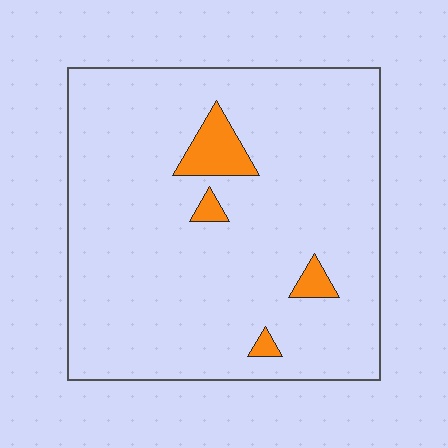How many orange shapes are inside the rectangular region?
4.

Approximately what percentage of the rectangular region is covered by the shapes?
Approximately 5%.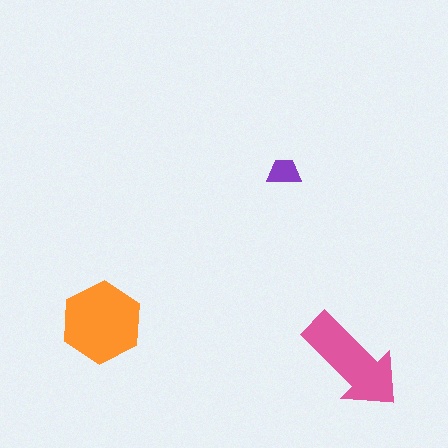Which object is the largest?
The orange hexagon.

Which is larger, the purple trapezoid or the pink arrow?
The pink arrow.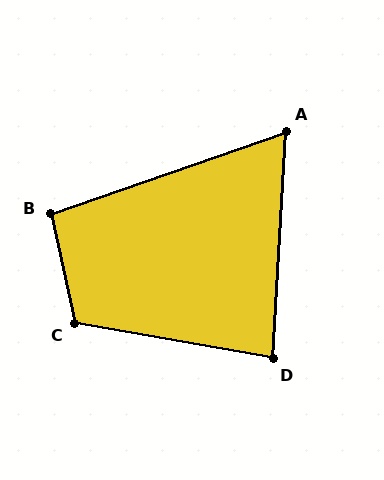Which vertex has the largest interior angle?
C, at approximately 112 degrees.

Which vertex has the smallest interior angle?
A, at approximately 68 degrees.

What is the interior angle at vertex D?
Approximately 83 degrees (acute).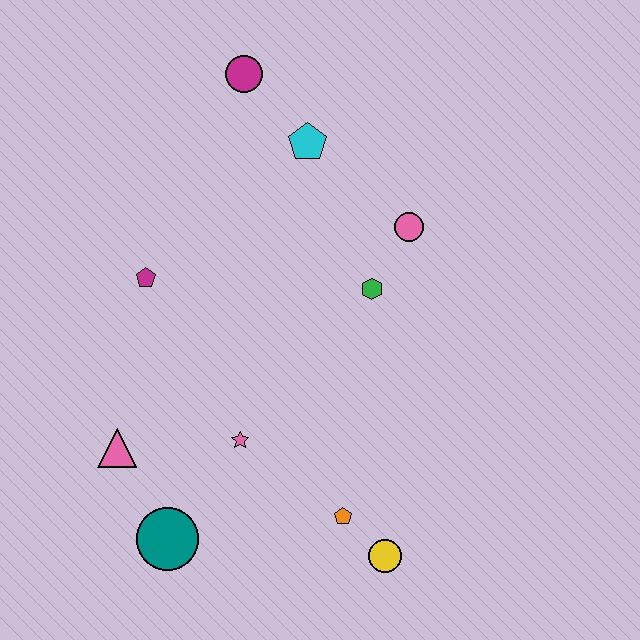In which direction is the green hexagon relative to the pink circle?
The green hexagon is below the pink circle.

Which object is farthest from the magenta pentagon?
The yellow circle is farthest from the magenta pentagon.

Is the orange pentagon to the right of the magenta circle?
Yes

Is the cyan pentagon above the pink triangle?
Yes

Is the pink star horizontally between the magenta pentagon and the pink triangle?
No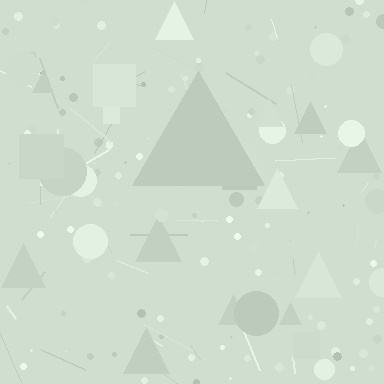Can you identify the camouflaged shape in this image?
The camouflaged shape is a triangle.